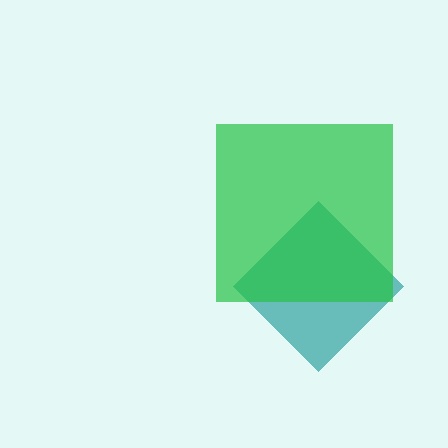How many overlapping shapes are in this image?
There are 2 overlapping shapes in the image.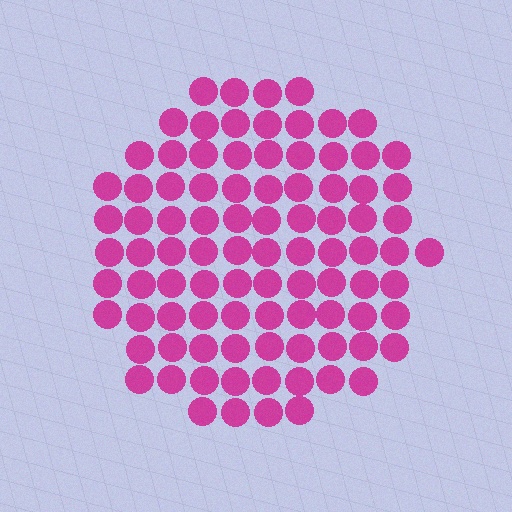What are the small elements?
The small elements are circles.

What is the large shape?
The large shape is a circle.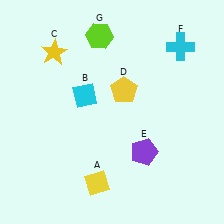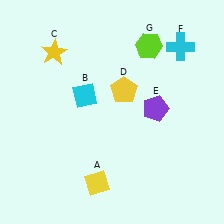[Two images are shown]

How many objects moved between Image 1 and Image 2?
2 objects moved between the two images.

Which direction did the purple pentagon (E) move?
The purple pentagon (E) moved up.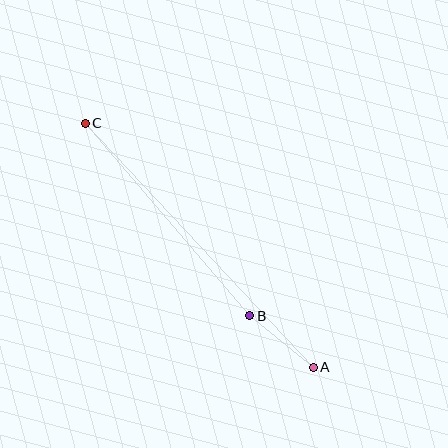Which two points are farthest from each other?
Points A and C are farthest from each other.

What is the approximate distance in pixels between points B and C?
The distance between B and C is approximately 254 pixels.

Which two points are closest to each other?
Points A and B are closest to each other.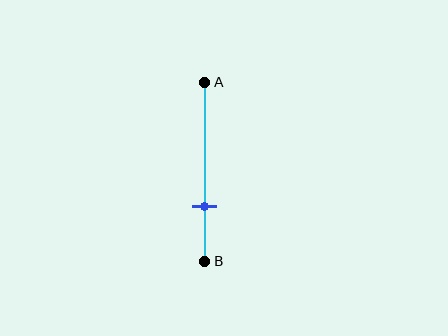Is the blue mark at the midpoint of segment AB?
No, the mark is at about 70% from A, not at the 50% midpoint.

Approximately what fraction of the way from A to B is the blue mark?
The blue mark is approximately 70% of the way from A to B.